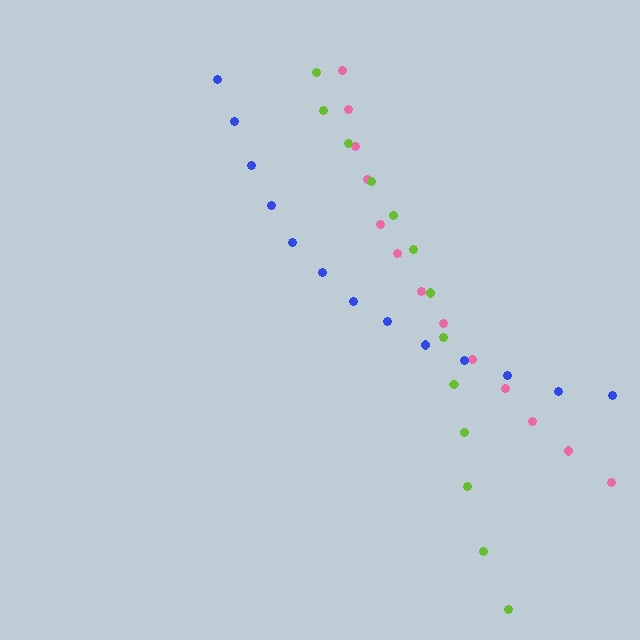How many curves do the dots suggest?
There are 3 distinct paths.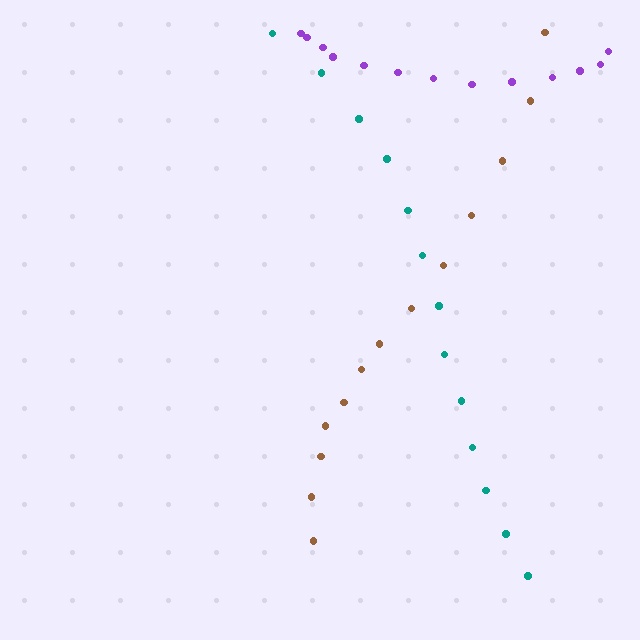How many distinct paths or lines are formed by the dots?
There are 3 distinct paths.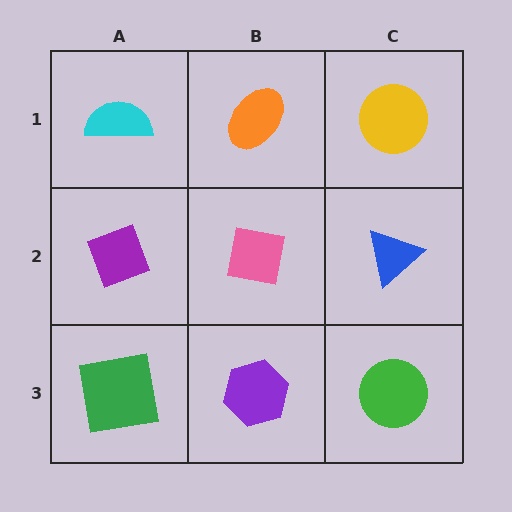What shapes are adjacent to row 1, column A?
A purple diamond (row 2, column A), an orange ellipse (row 1, column B).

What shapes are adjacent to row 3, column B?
A pink square (row 2, column B), a green square (row 3, column A), a green circle (row 3, column C).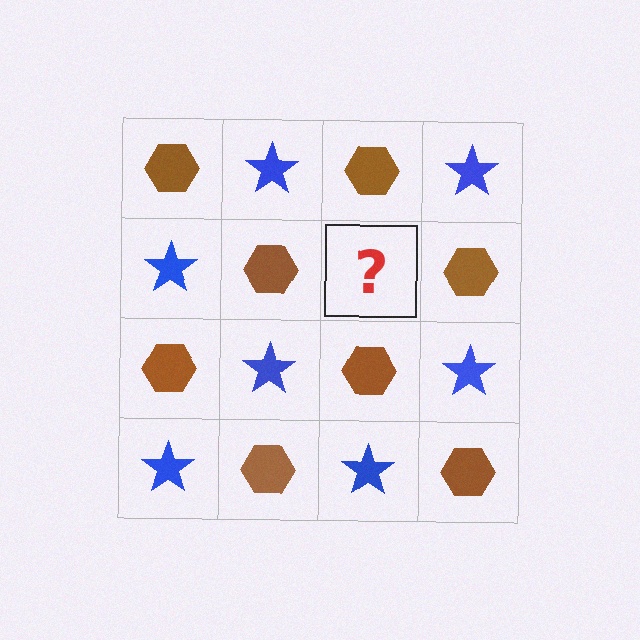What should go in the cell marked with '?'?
The missing cell should contain a blue star.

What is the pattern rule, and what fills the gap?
The rule is that it alternates brown hexagon and blue star in a checkerboard pattern. The gap should be filled with a blue star.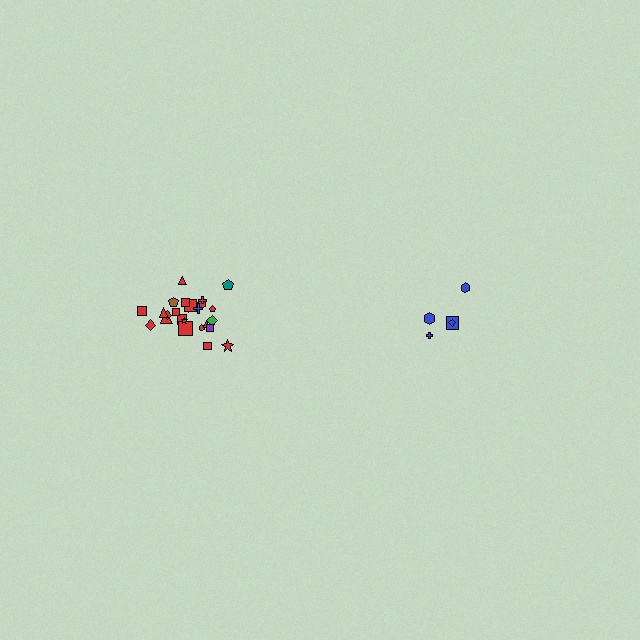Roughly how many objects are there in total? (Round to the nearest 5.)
Roughly 30 objects in total.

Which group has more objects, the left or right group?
The left group.